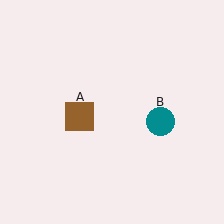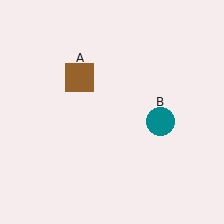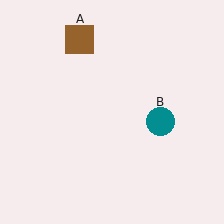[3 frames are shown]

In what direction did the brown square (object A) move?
The brown square (object A) moved up.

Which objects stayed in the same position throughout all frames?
Teal circle (object B) remained stationary.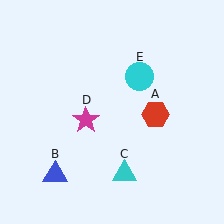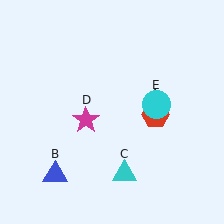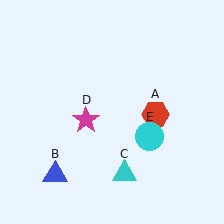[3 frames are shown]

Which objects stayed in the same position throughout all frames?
Red hexagon (object A) and blue triangle (object B) and cyan triangle (object C) and magenta star (object D) remained stationary.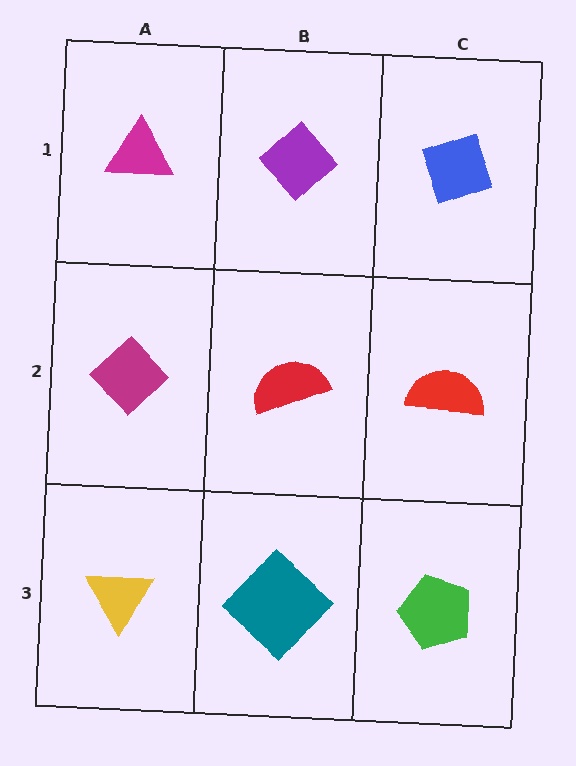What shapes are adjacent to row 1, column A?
A magenta diamond (row 2, column A), a purple diamond (row 1, column B).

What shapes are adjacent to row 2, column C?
A blue diamond (row 1, column C), a green pentagon (row 3, column C), a red semicircle (row 2, column B).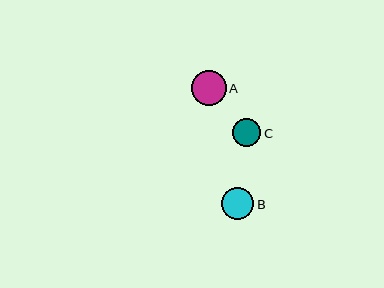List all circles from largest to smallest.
From largest to smallest: A, B, C.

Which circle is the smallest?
Circle C is the smallest with a size of approximately 28 pixels.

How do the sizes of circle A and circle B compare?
Circle A and circle B are approximately the same size.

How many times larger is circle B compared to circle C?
Circle B is approximately 1.1 times the size of circle C.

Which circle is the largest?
Circle A is the largest with a size of approximately 35 pixels.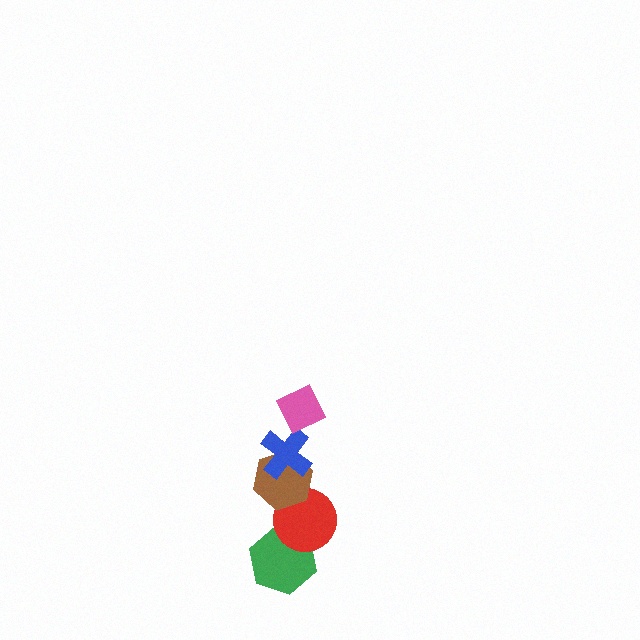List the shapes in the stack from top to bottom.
From top to bottom: the pink diamond, the blue cross, the brown hexagon, the red circle, the green hexagon.